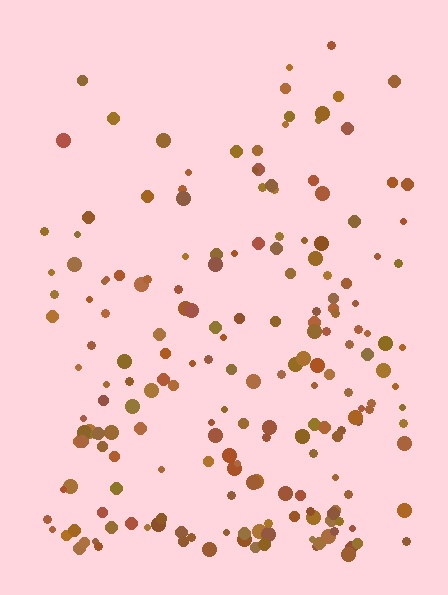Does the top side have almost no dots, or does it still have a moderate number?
Still a moderate number, just noticeably fewer than the bottom.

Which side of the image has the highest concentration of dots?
The bottom.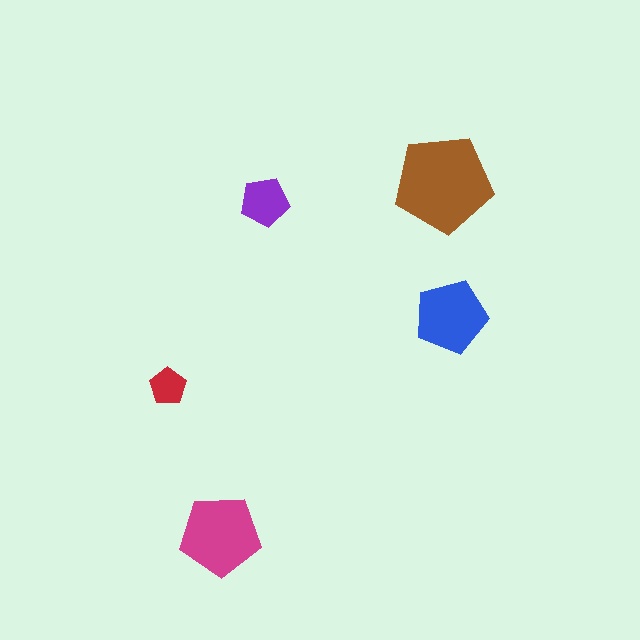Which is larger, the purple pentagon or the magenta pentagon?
The magenta one.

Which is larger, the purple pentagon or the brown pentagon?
The brown one.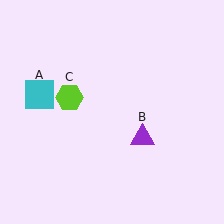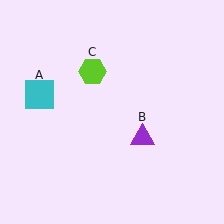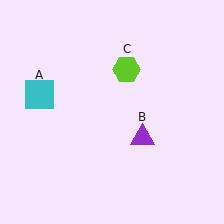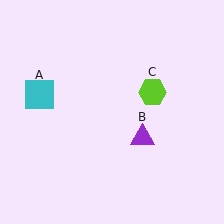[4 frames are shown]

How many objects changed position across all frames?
1 object changed position: lime hexagon (object C).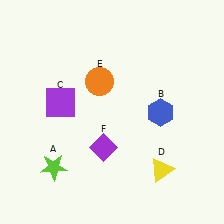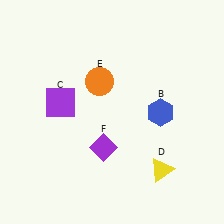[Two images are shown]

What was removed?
The lime star (A) was removed in Image 2.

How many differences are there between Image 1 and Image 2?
There is 1 difference between the two images.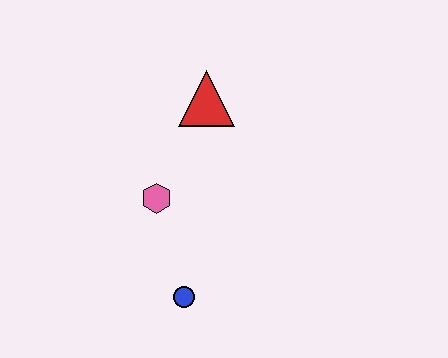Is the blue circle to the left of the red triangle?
Yes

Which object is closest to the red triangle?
The pink hexagon is closest to the red triangle.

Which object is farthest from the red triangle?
The blue circle is farthest from the red triangle.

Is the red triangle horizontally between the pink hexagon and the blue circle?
No